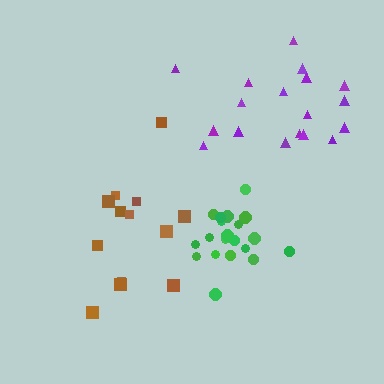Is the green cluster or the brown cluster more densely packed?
Green.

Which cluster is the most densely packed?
Green.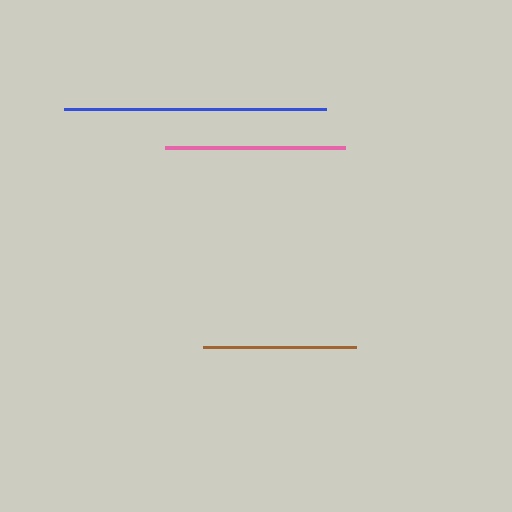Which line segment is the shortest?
The brown line is the shortest at approximately 153 pixels.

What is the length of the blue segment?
The blue segment is approximately 262 pixels long.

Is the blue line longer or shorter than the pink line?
The blue line is longer than the pink line.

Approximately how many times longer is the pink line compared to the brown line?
The pink line is approximately 1.2 times the length of the brown line.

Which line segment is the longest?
The blue line is the longest at approximately 262 pixels.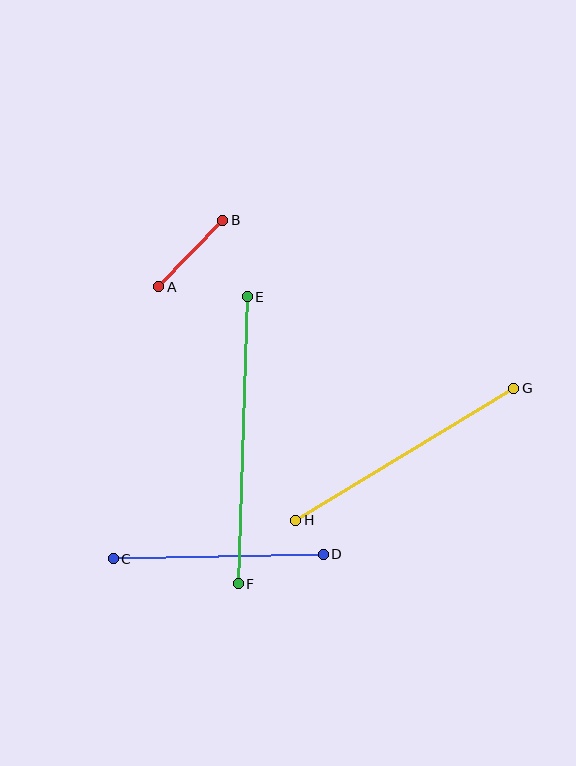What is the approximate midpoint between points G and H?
The midpoint is at approximately (405, 454) pixels.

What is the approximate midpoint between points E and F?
The midpoint is at approximately (243, 440) pixels.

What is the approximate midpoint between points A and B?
The midpoint is at approximately (191, 253) pixels.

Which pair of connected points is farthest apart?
Points E and F are farthest apart.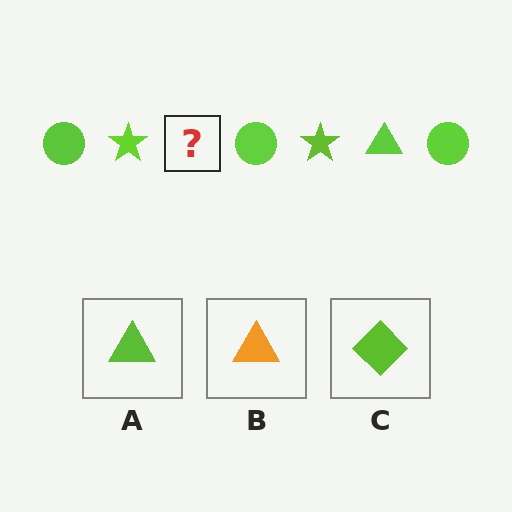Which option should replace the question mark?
Option A.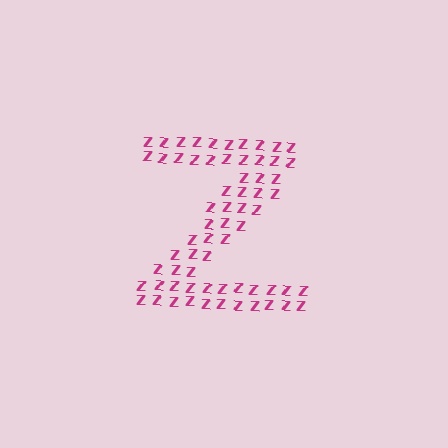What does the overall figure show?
The overall figure shows the letter Z.